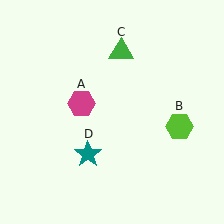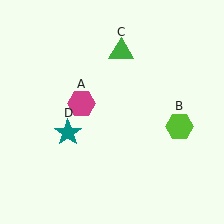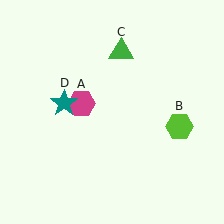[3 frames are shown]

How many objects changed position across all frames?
1 object changed position: teal star (object D).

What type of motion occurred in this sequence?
The teal star (object D) rotated clockwise around the center of the scene.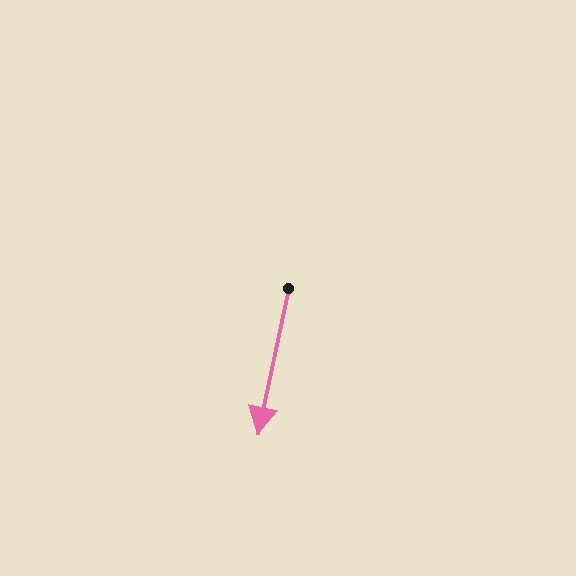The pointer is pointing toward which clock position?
Roughly 6 o'clock.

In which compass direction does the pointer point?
South.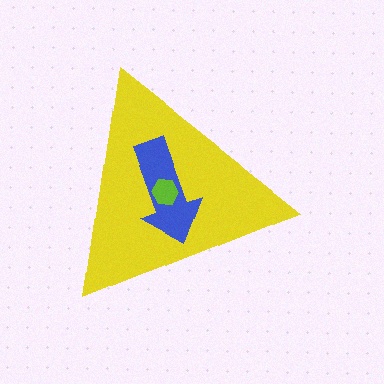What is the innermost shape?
The lime hexagon.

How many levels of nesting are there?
3.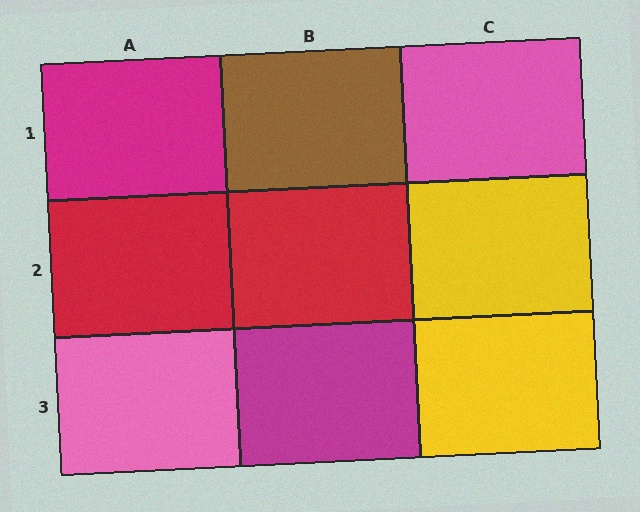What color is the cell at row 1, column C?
Pink.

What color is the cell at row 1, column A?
Magenta.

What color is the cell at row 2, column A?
Red.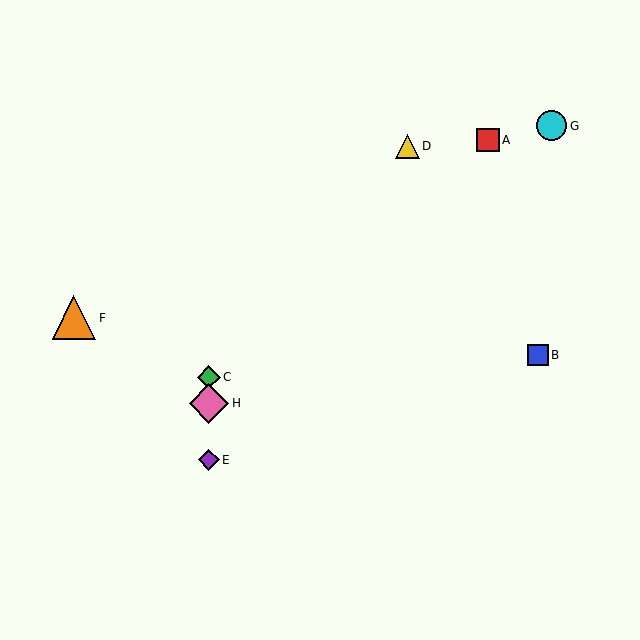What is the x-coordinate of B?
Object B is at x≈538.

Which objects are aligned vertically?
Objects C, E, H are aligned vertically.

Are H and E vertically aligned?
Yes, both are at x≈209.